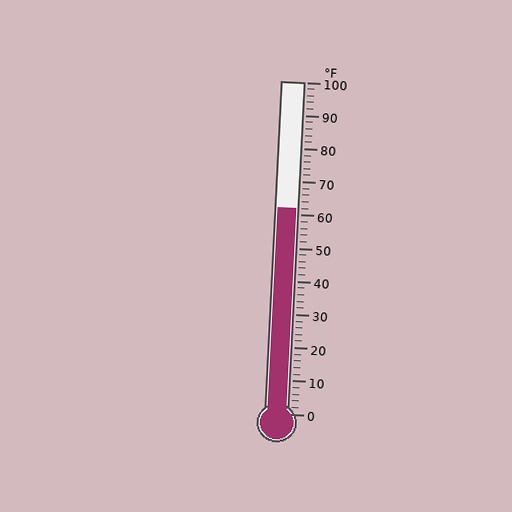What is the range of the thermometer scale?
The thermometer scale ranges from 0°F to 100°F.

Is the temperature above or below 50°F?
The temperature is above 50°F.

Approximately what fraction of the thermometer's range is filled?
The thermometer is filled to approximately 60% of its range.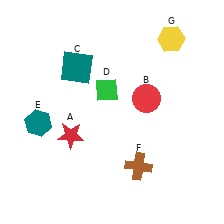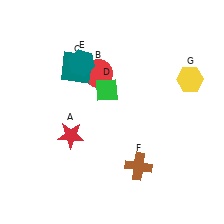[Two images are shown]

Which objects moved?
The objects that moved are: the red circle (B), the teal hexagon (E), the yellow hexagon (G).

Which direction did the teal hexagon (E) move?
The teal hexagon (E) moved up.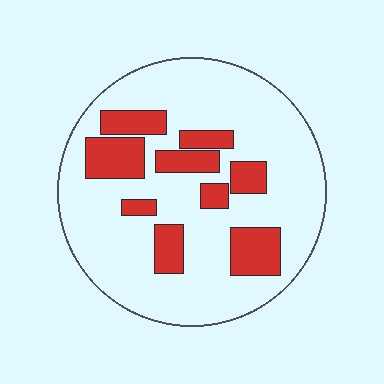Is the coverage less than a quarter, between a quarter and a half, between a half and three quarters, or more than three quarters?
Less than a quarter.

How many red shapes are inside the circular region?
9.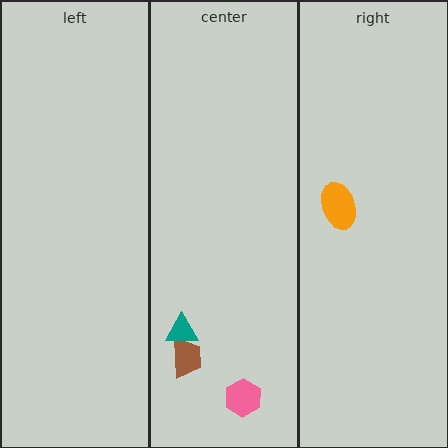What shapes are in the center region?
The brown trapezoid, the teal triangle, the pink hexagon.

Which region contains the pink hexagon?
The center region.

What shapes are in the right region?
The orange ellipse.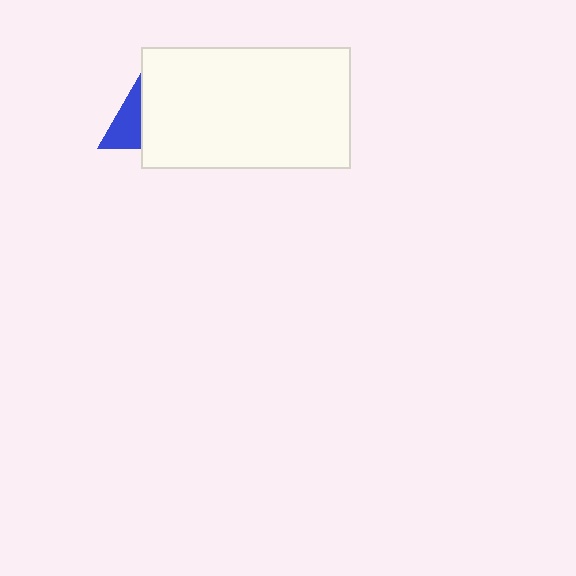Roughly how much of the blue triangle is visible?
A small part of it is visible (roughly 31%).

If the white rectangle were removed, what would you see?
You would see the complete blue triangle.